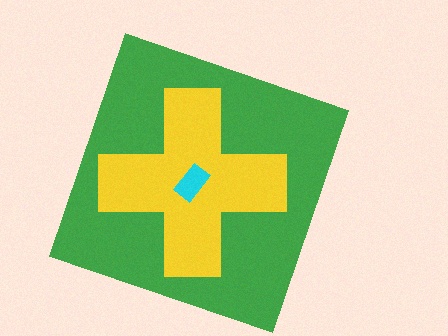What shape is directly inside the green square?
The yellow cross.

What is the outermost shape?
The green square.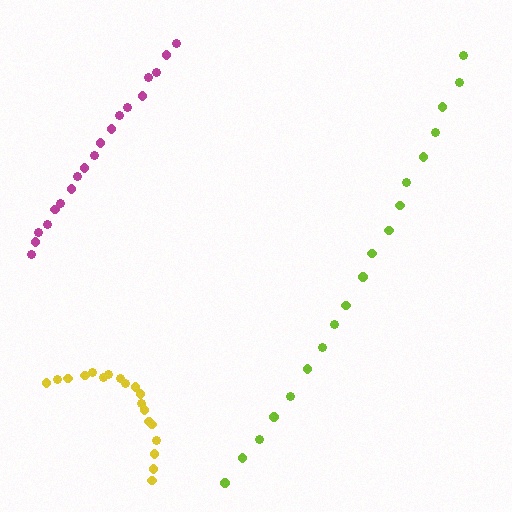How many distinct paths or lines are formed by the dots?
There are 3 distinct paths.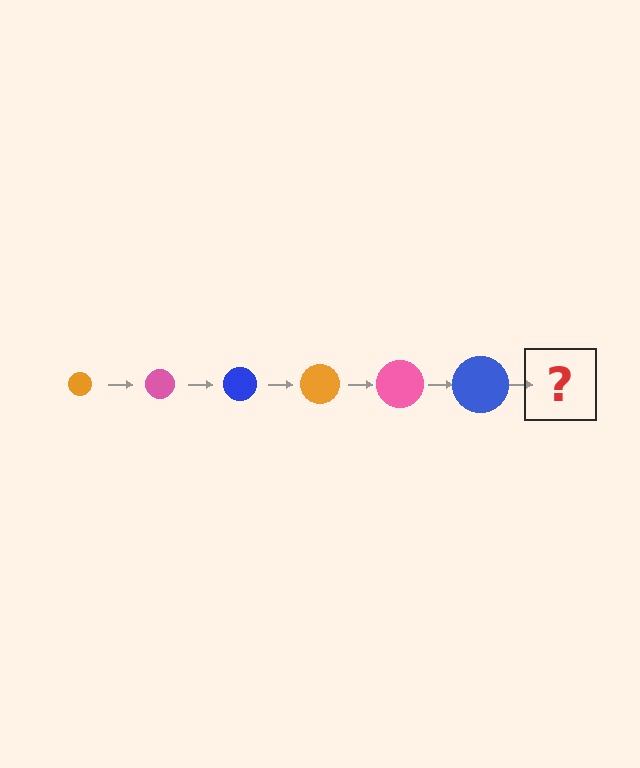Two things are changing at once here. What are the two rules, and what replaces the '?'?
The two rules are that the circle grows larger each step and the color cycles through orange, pink, and blue. The '?' should be an orange circle, larger than the previous one.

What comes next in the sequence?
The next element should be an orange circle, larger than the previous one.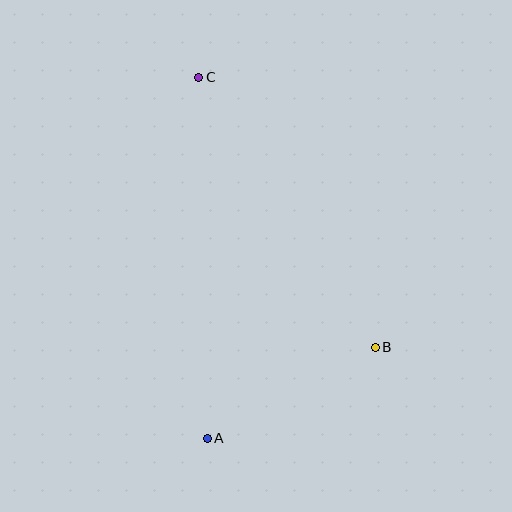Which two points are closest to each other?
Points A and B are closest to each other.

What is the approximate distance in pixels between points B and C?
The distance between B and C is approximately 322 pixels.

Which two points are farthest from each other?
Points A and C are farthest from each other.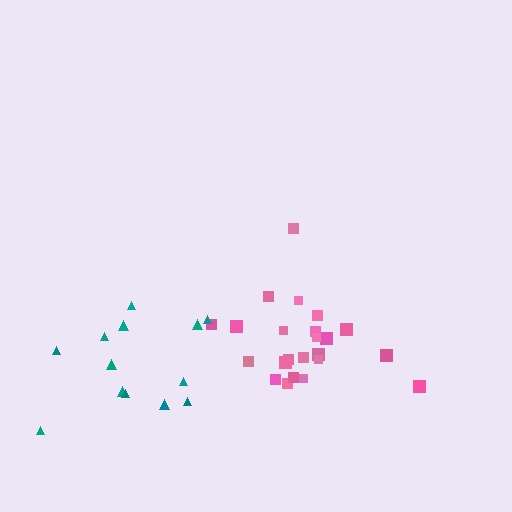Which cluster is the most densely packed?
Pink.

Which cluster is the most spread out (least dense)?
Teal.